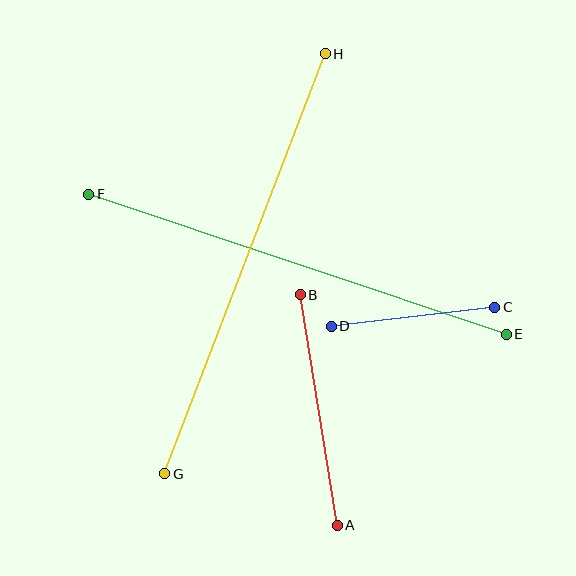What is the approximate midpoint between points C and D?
The midpoint is at approximately (413, 317) pixels.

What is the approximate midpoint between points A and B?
The midpoint is at approximately (319, 410) pixels.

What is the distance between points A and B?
The distance is approximately 233 pixels.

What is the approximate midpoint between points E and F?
The midpoint is at approximately (297, 264) pixels.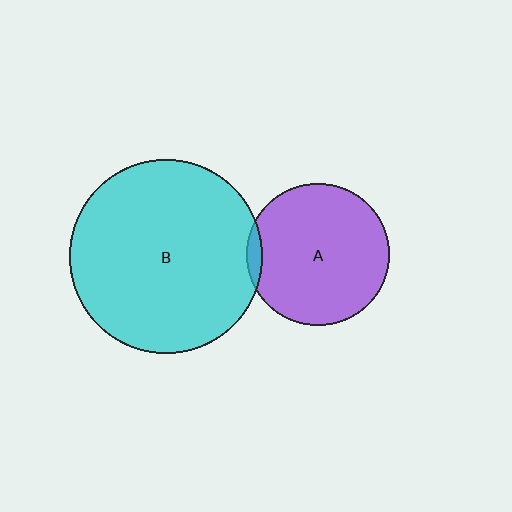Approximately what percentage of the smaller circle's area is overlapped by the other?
Approximately 5%.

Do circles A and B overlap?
Yes.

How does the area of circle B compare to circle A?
Approximately 1.8 times.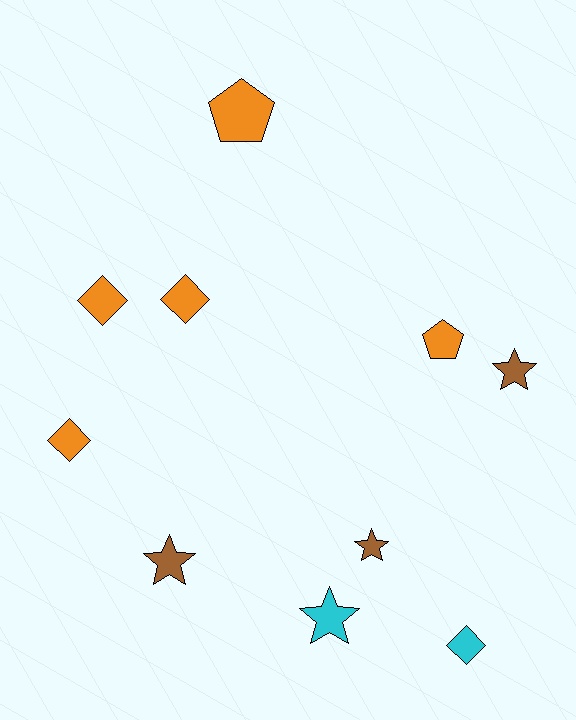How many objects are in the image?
There are 10 objects.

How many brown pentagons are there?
There are no brown pentagons.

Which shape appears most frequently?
Star, with 4 objects.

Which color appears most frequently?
Orange, with 5 objects.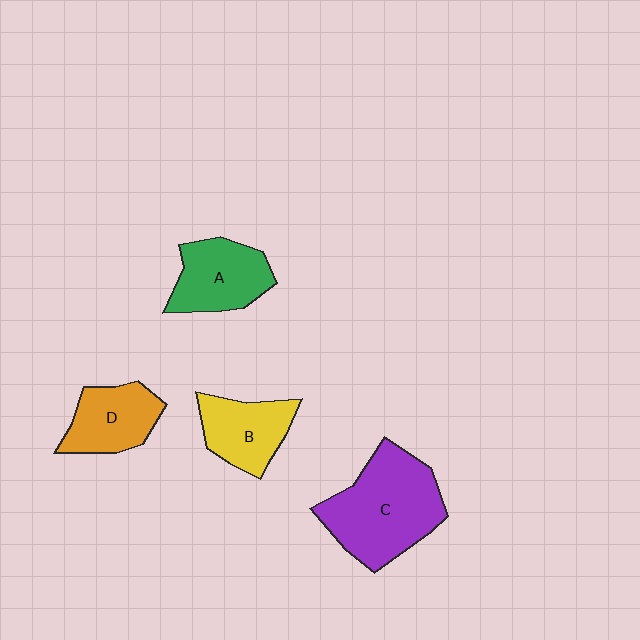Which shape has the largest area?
Shape C (purple).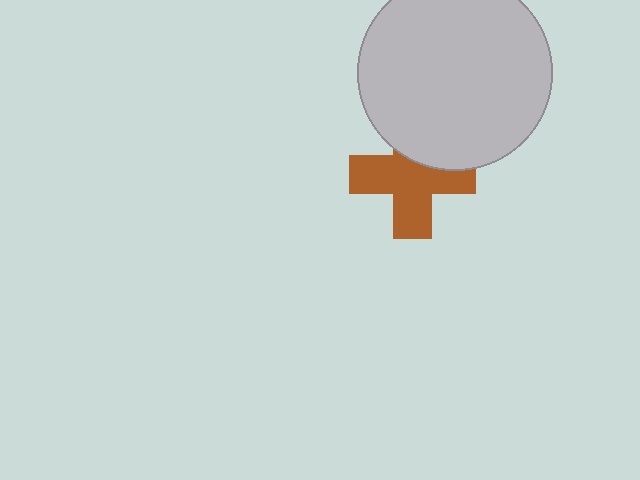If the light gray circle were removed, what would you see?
You would see the complete brown cross.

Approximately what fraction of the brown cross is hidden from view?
Roughly 31% of the brown cross is hidden behind the light gray circle.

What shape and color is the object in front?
The object in front is a light gray circle.